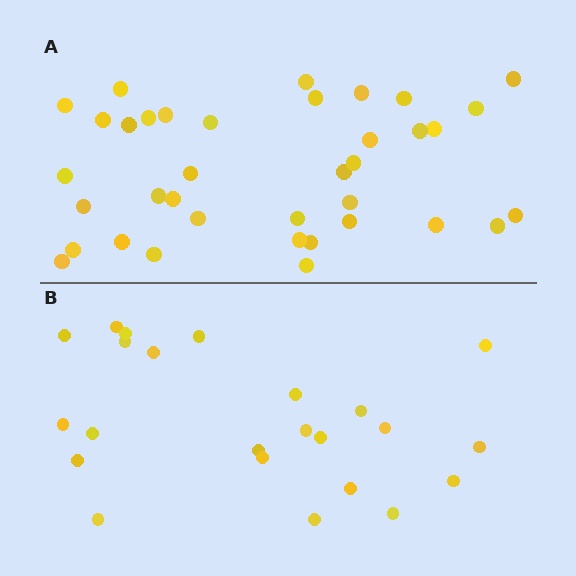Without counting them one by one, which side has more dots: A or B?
Region A (the top region) has more dots.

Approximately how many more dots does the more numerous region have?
Region A has approximately 15 more dots than region B.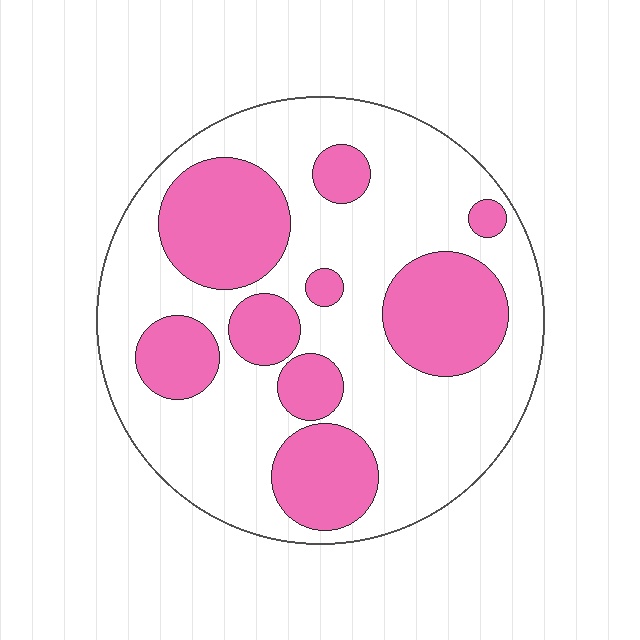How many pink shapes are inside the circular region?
9.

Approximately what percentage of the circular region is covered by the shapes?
Approximately 35%.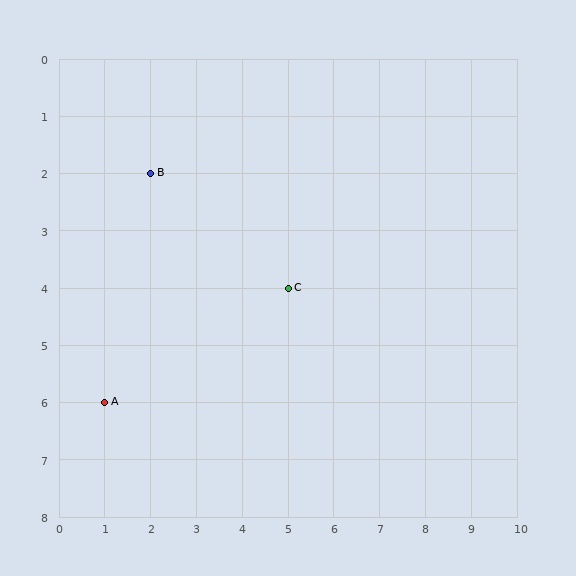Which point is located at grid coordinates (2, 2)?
Point B is at (2, 2).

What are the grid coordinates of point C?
Point C is at grid coordinates (5, 4).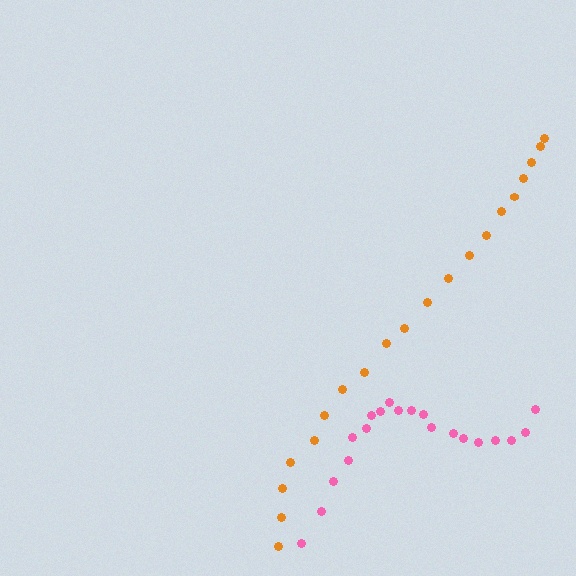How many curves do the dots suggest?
There are 2 distinct paths.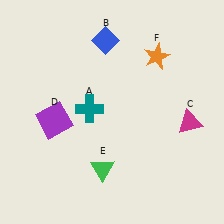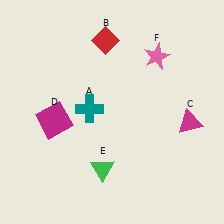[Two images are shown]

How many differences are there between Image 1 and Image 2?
There are 3 differences between the two images.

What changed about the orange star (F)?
In Image 1, F is orange. In Image 2, it changed to pink.